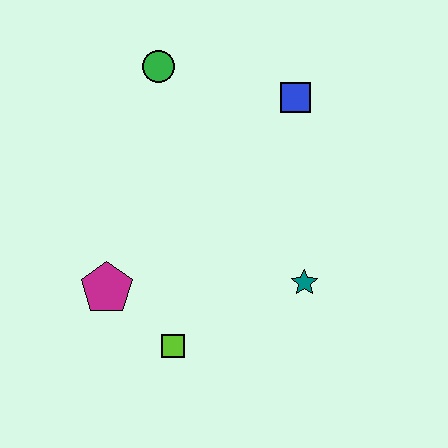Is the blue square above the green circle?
No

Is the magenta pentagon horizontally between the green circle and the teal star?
No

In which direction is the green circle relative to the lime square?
The green circle is above the lime square.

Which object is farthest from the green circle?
The lime square is farthest from the green circle.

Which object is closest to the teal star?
The lime square is closest to the teal star.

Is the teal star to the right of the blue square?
Yes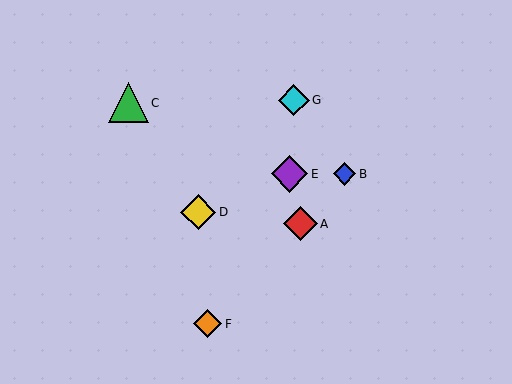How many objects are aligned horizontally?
2 objects (B, E) are aligned horizontally.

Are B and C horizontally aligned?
No, B is at y≈174 and C is at y≈103.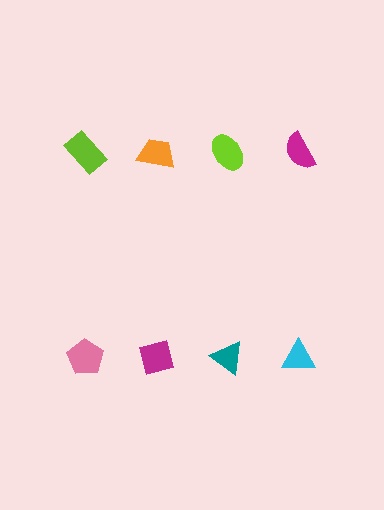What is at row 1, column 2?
An orange trapezoid.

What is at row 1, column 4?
A magenta semicircle.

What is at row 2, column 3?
A teal triangle.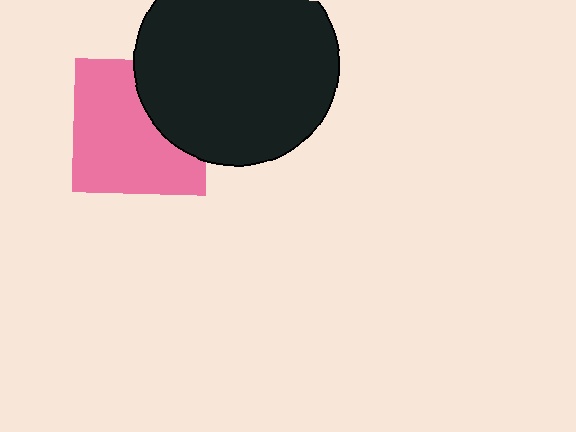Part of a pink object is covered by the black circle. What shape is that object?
It is a square.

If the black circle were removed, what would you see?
You would see the complete pink square.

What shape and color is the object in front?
The object in front is a black circle.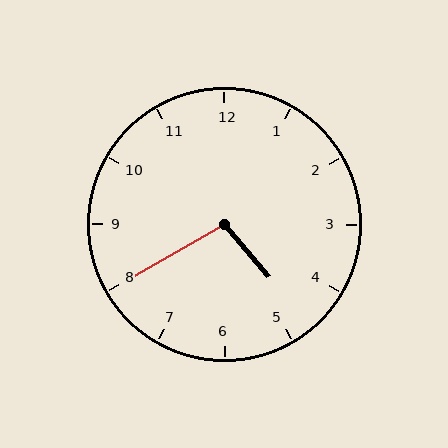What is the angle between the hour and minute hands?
Approximately 100 degrees.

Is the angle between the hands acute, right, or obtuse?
It is obtuse.